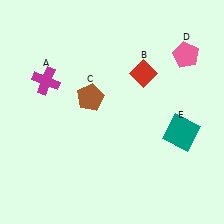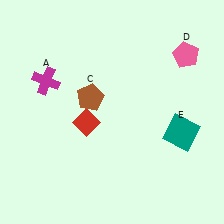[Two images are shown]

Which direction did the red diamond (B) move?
The red diamond (B) moved left.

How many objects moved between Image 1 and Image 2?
1 object moved between the two images.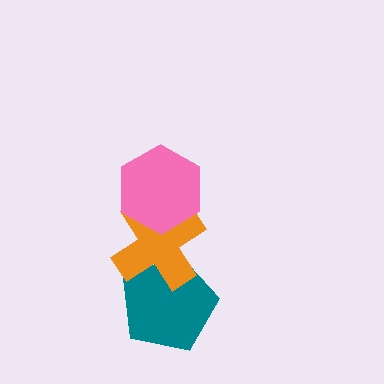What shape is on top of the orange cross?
The pink hexagon is on top of the orange cross.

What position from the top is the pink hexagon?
The pink hexagon is 1st from the top.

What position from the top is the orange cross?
The orange cross is 2nd from the top.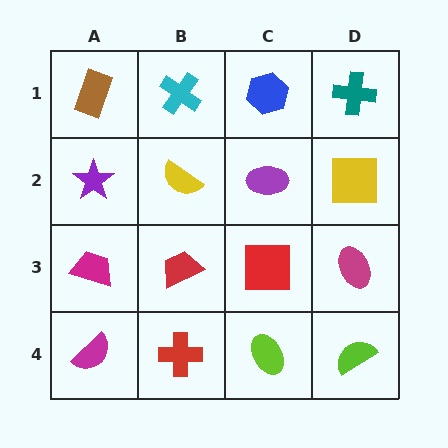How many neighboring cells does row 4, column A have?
2.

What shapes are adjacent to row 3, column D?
A yellow square (row 2, column D), a lime semicircle (row 4, column D), a red square (row 3, column C).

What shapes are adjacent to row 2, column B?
A cyan cross (row 1, column B), a red trapezoid (row 3, column B), a purple star (row 2, column A), a purple ellipse (row 2, column C).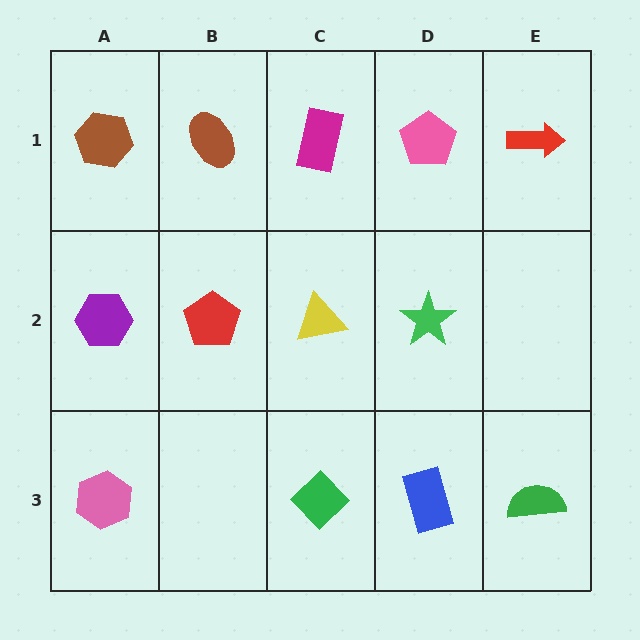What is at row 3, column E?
A green semicircle.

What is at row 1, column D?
A pink pentagon.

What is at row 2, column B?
A red pentagon.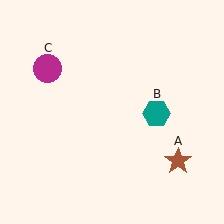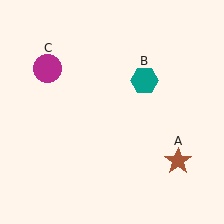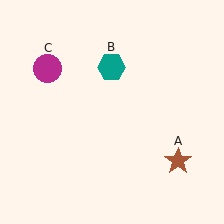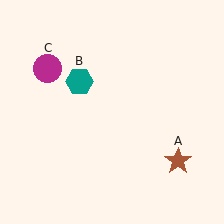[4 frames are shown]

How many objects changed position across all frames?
1 object changed position: teal hexagon (object B).